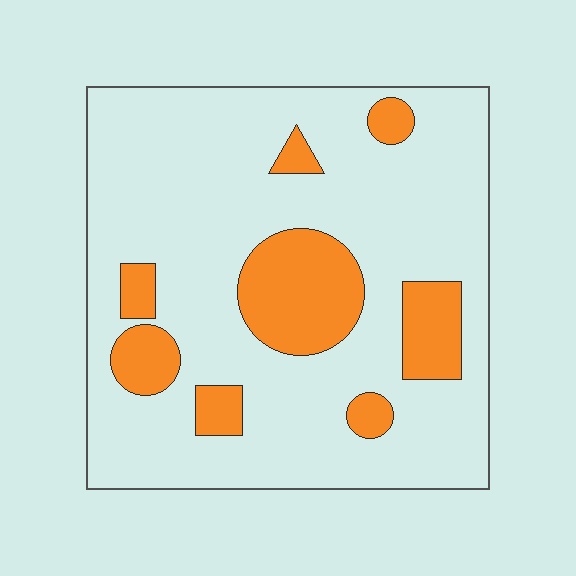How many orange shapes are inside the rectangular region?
8.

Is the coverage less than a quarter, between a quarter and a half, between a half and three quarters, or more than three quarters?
Less than a quarter.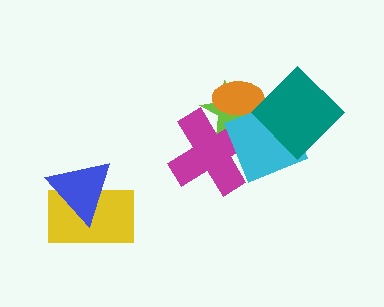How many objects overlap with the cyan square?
4 objects overlap with the cyan square.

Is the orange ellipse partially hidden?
Yes, it is partially covered by another shape.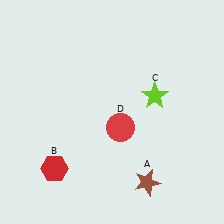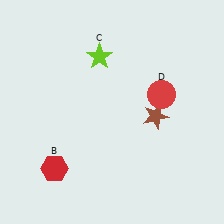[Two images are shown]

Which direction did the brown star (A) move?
The brown star (A) moved up.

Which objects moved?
The objects that moved are: the brown star (A), the lime star (C), the red circle (D).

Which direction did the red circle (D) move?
The red circle (D) moved right.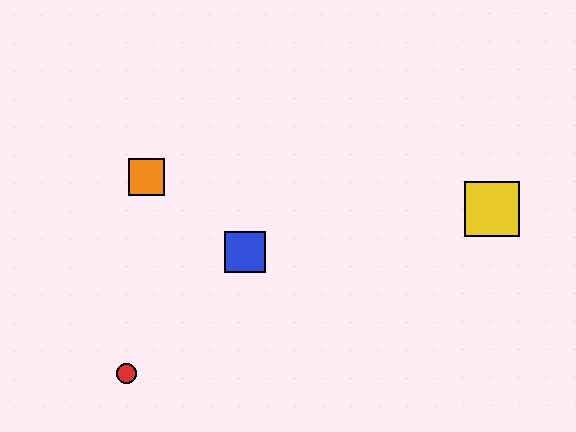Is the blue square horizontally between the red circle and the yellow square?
Yes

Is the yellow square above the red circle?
Yes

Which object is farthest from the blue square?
The yellow square is farthest from the blue square.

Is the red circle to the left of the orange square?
Yes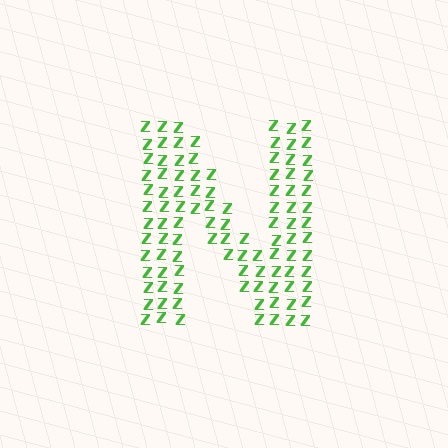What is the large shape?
The large shape is the letter N.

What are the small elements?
The small elements are letter Z's.